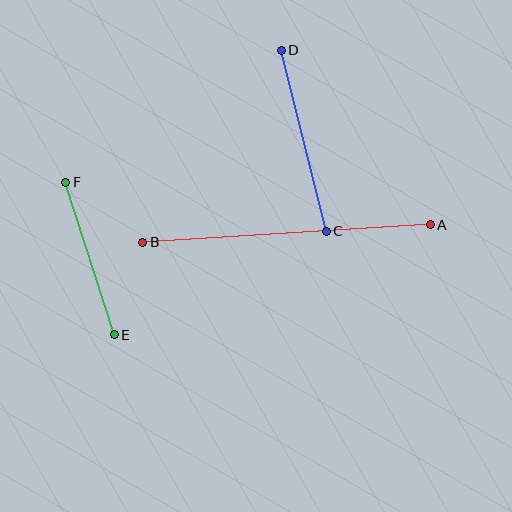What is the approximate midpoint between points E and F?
The midpoint is at approximately (90, 258) pixels.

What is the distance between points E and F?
The distance is approximately 160 pixels.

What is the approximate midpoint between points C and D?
The midpoint is at approximately (304, 141) pixels.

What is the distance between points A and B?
The distance is approximately 288 pixels.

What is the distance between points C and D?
The distance is approximately 186 pixels.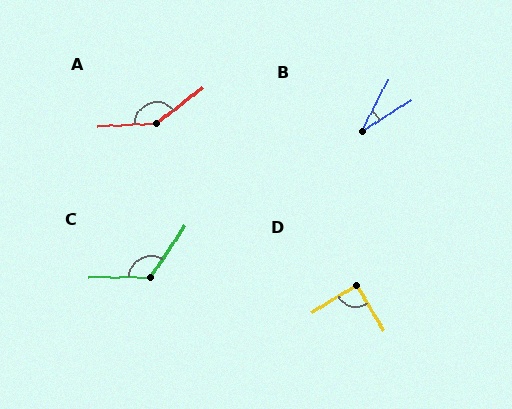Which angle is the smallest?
B, at approximately 30 degrees.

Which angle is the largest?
A, at approximately 145 degrees.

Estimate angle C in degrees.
Approximately 123 degrees.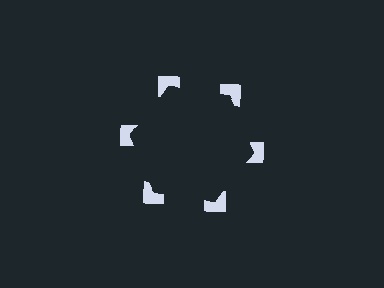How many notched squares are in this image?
There are 6 — one at each vertex of the illusory hexagon.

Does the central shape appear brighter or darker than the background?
It typically appears slightly darker than the background, even though no actual brightness change is drawn.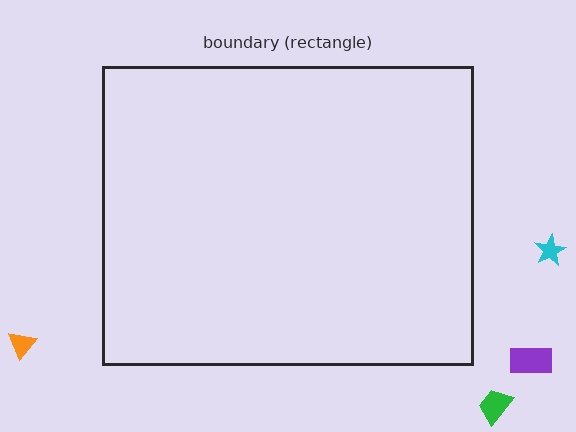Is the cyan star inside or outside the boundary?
Outside.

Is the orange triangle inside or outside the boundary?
Outside.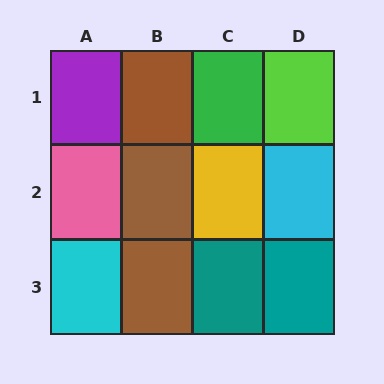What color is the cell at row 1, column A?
Purple.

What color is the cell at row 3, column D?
Teal.